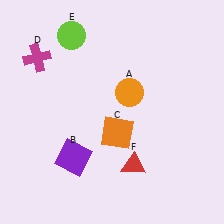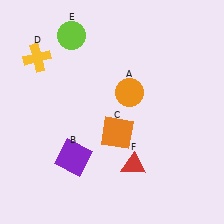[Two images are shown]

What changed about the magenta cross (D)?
In Image 1, D is magenta. In Image 2, it changed to yellow.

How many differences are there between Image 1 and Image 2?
There is 1 difference between the two images.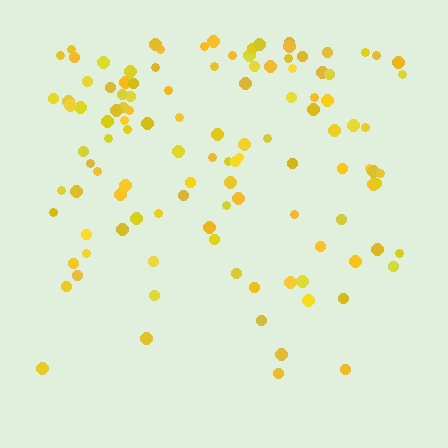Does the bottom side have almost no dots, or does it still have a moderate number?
Still a moderate number, just noticeably fewer than the top.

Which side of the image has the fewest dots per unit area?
The bottom.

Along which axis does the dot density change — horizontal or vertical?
Vertical.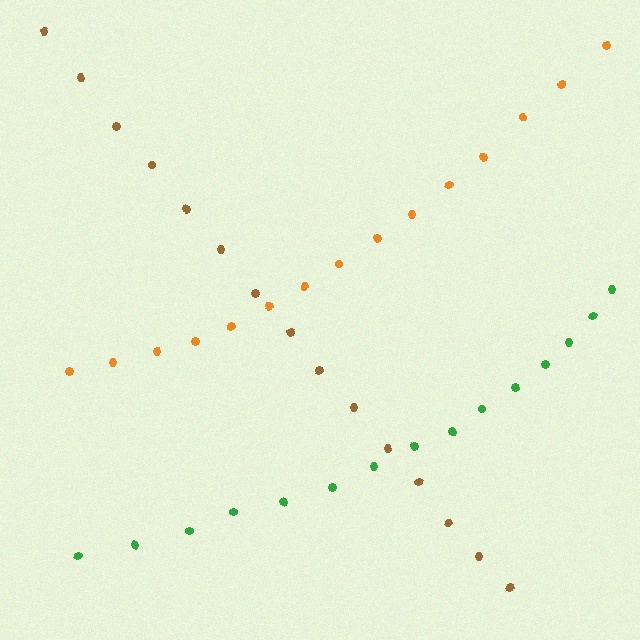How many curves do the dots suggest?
There are 3 distinct paths.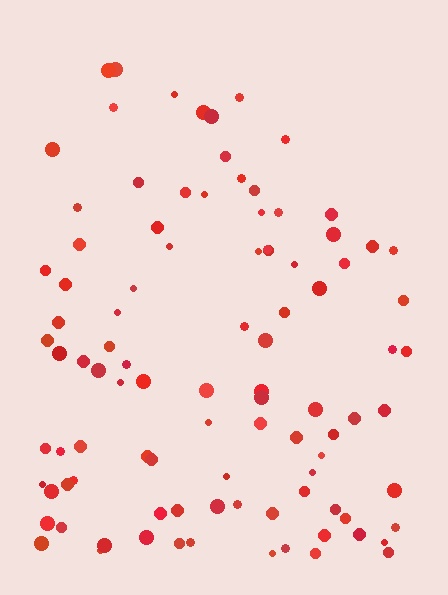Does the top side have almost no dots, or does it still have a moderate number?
Still a moderate number, just noticeably fewer than the bottom.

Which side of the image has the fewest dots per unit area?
The top.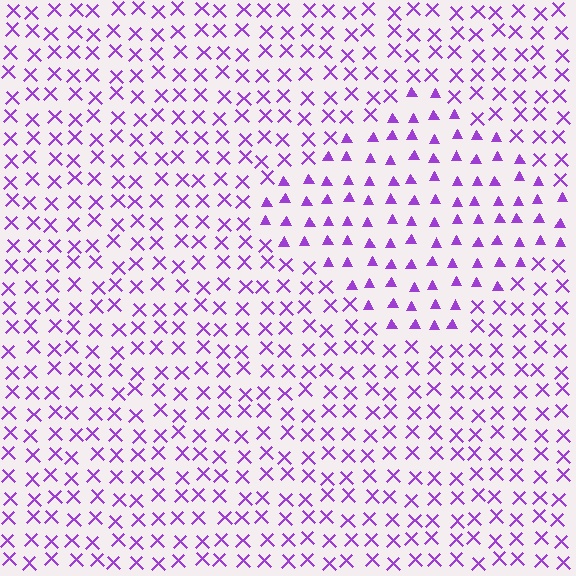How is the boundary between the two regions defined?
The boundary is defined by a change in element shape: triangles inside vs. X marks outside. All elements share the same color and spacing.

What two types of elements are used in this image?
The image uses triangles inside the diamond region and X marks outside it.